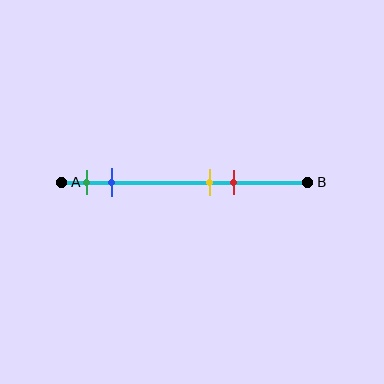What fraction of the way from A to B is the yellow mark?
The yellow mark is approximately 60% (0.6) of the way from A to B.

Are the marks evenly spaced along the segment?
No, the marks are not evenly spaced.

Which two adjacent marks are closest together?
The yellow and red marks are the closest adjacent pair.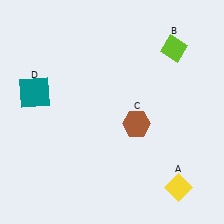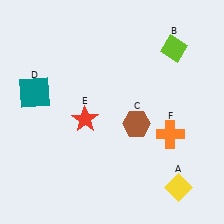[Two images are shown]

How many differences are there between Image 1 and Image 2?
There are 2 differences between the two images.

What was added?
A red star (E), an orange cross (F) were added in Image 2.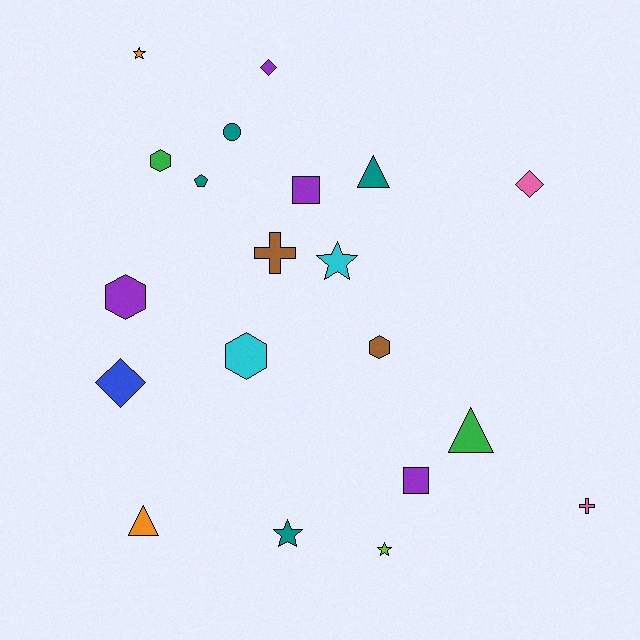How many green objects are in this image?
There are 2 green objects.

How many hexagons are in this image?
There are 4 hexagons.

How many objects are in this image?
There are 20 objects.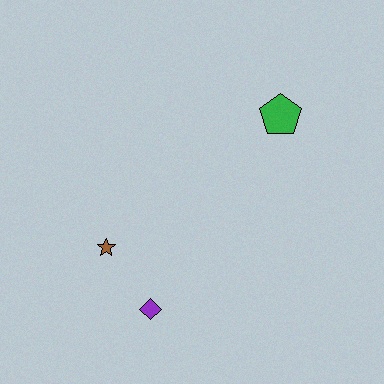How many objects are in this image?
There are 3 objects.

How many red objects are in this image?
There are no red objects.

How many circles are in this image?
There are no circles.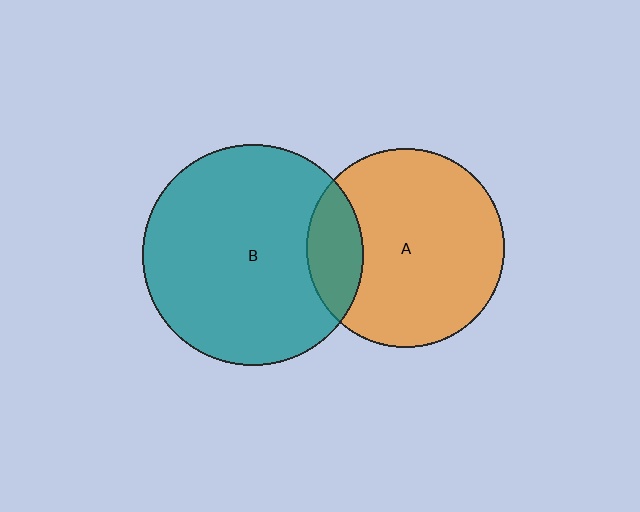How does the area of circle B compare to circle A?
Approximately 1.2 times.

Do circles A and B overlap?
Yes.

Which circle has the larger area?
Circle B (teal).